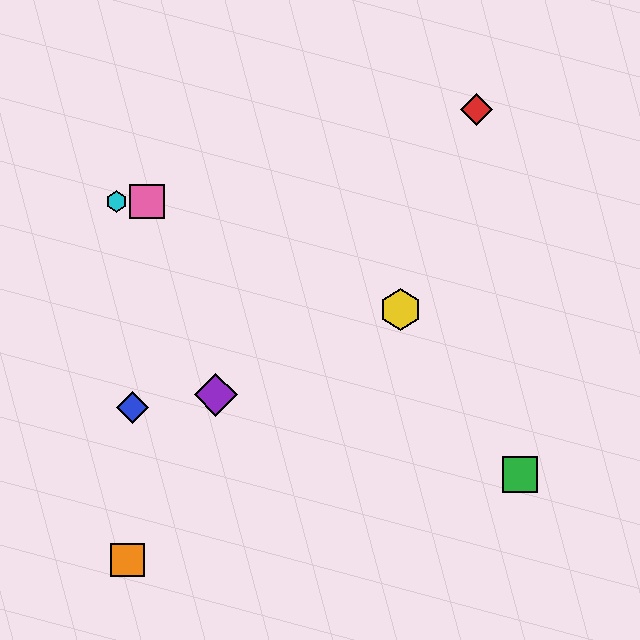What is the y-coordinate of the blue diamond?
The blue diamond is at y≈408.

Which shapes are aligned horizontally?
The cyan hexagon, the pink square are aligned horizontally.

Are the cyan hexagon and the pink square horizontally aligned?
Yes, both are at y≈201.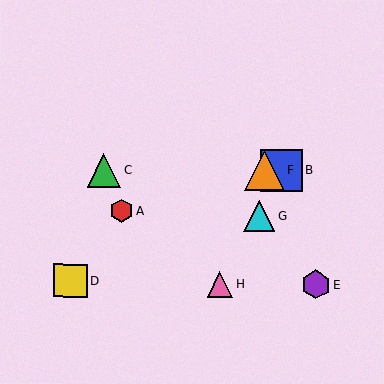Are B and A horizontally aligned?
No, B is at y≈171 and A is at y≈210.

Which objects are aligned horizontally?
Objects B, C, F are aligned horizontally.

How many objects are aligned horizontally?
3 objects (B, C, F) are aligned horizontally.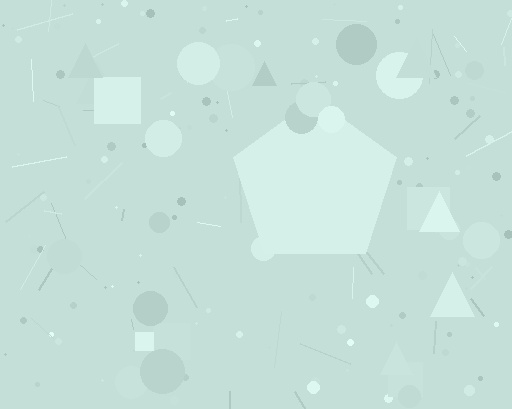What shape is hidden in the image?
A pentagon is hidden in the image.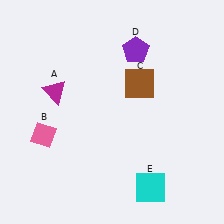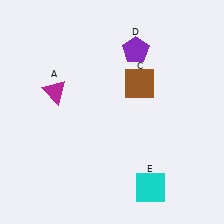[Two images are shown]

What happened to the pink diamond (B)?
The pink diamond (B) was removed in Image 2. It was in the bottom-left area of Image 1.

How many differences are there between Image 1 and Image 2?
There is 1 difference between the two images.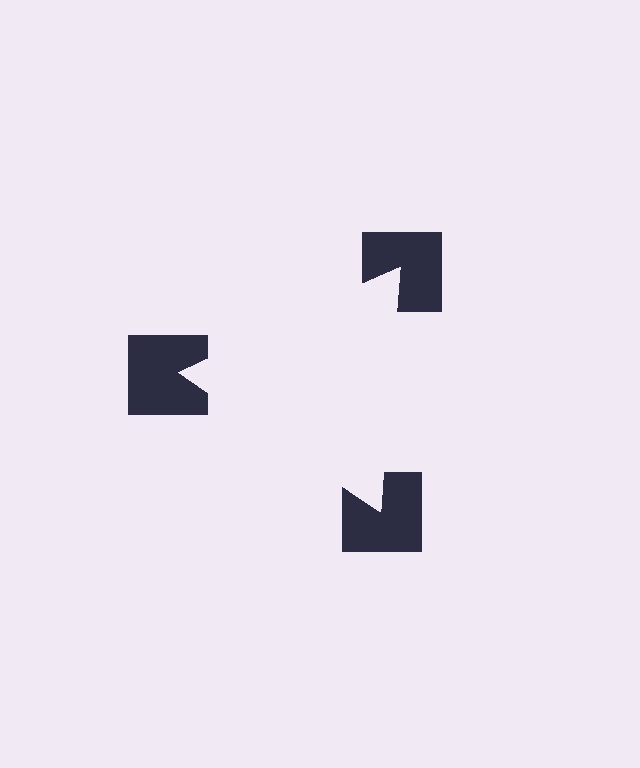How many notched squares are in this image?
There are 3 — one at each vertex of the illusory triangle.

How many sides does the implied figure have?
3 sides.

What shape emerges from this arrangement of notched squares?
An illusory triangle — its edges are inferred from the aligned wedge cuts in the notched squares, not physically drawn.